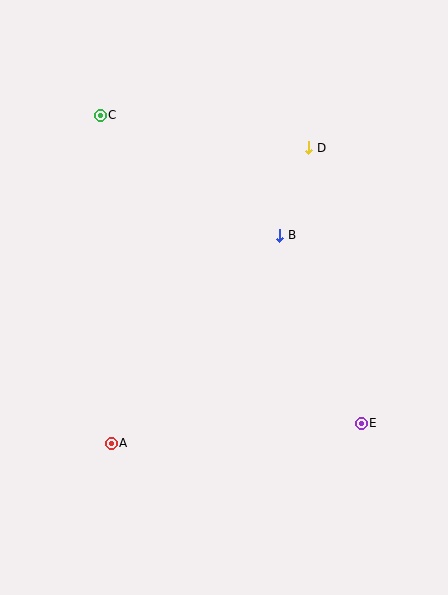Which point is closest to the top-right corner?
Point D is closest to the top-right corner.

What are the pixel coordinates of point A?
Point A is at (111, 443).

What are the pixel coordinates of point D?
Point D is at (309, 148).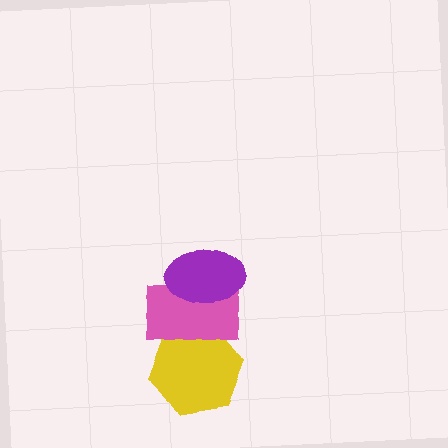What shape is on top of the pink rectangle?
The purple ellipse is on top of the pink rectangle.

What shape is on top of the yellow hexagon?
The pink rectangle is on top of the yellow hexagon.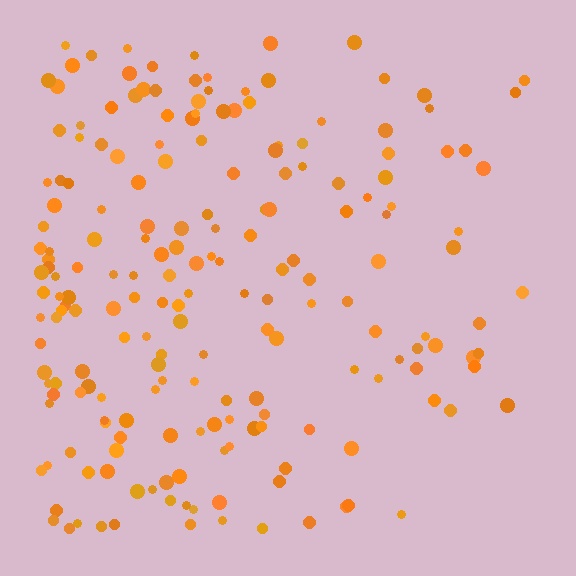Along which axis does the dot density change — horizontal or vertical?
Horizontal.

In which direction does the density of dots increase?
From right to left, with the left side densest.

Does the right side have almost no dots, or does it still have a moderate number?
Still a moderate number, just noticeably fewer than the left.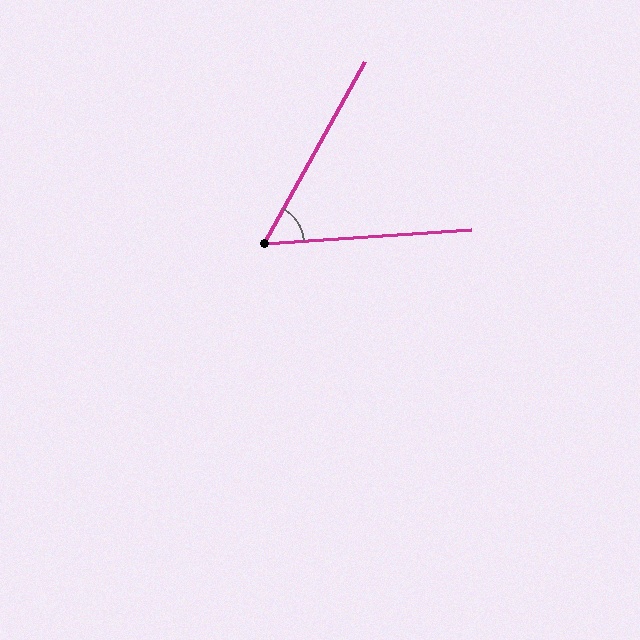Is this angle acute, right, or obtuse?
It is acute.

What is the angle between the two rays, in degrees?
Approximately 57 degrees.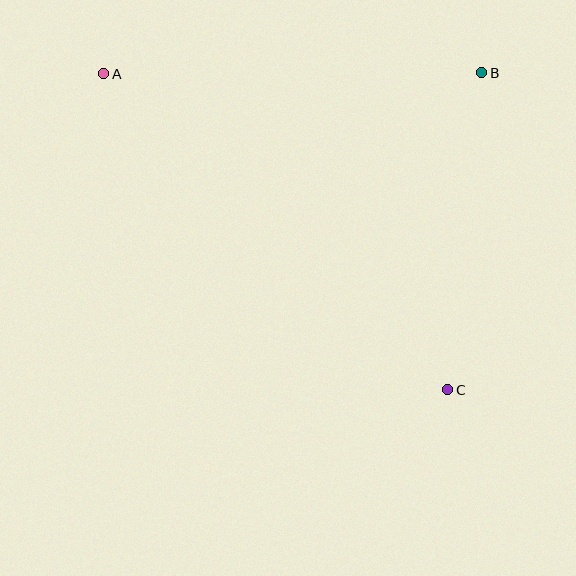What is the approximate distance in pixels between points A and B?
The distance between A and B is approximately 378 pixels.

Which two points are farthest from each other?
Points A and C are farthest from each other.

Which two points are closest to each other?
Points B and C are closest to each other.